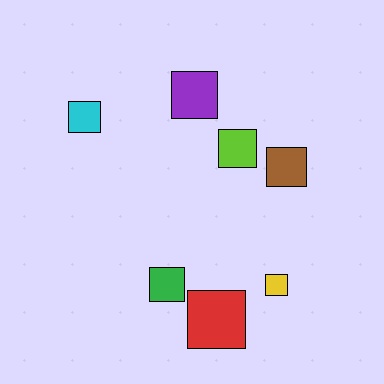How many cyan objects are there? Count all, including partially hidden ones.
There is 1 cyan object.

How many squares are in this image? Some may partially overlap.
There are 7 squares.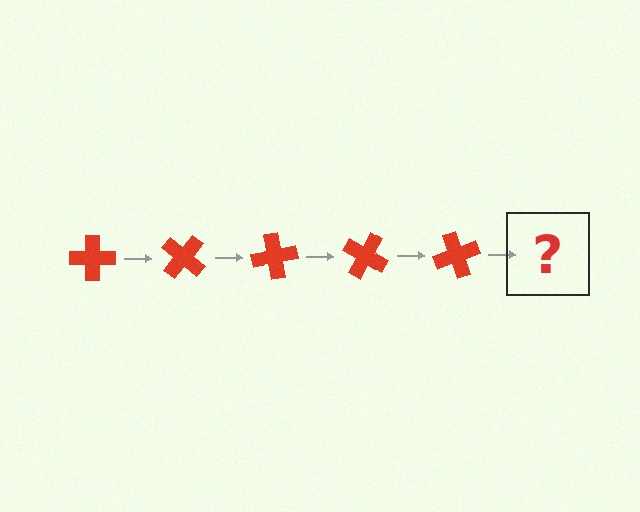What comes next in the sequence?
The next element should be a red cross rotated 200 degrees.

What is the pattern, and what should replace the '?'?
The pattern is that the cross rotates 40 degrees each step. The '?' should be a red cross rotated 200 degrees.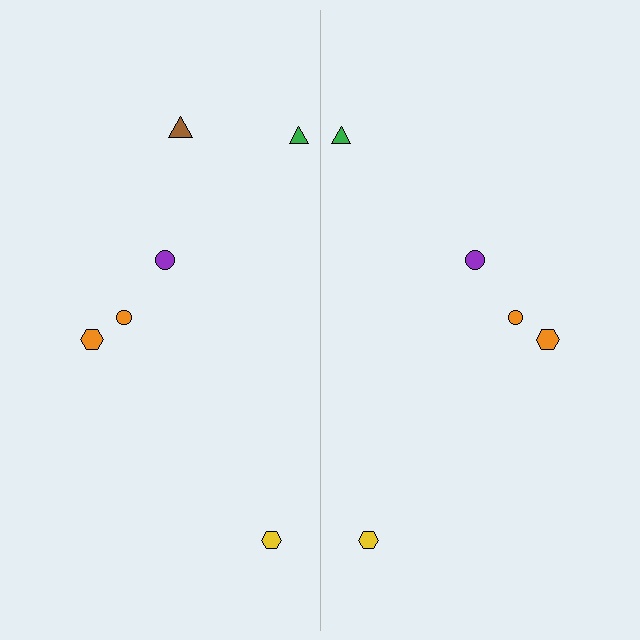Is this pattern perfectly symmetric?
No, the pattern is not perfectly symmetric. A brown triangle is missing from the right side.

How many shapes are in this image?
There are 11 shapes in this image.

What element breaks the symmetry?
A brown triangle is missing from the right side.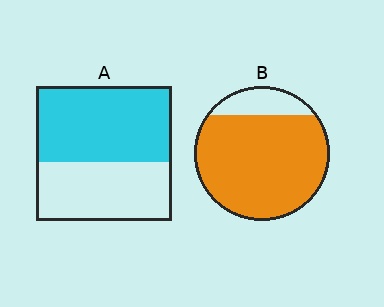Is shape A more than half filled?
Yes.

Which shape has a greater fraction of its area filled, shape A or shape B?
Shape B.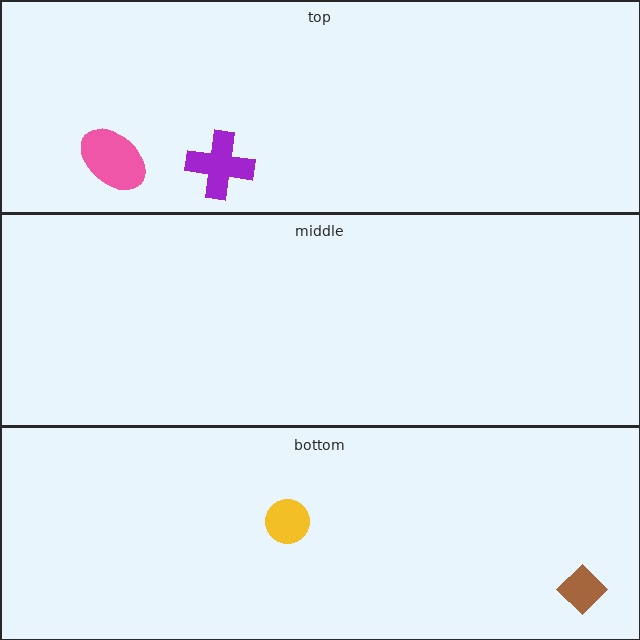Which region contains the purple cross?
The top region.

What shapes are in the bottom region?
The brown diamond, the yellow circle.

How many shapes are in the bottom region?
2.